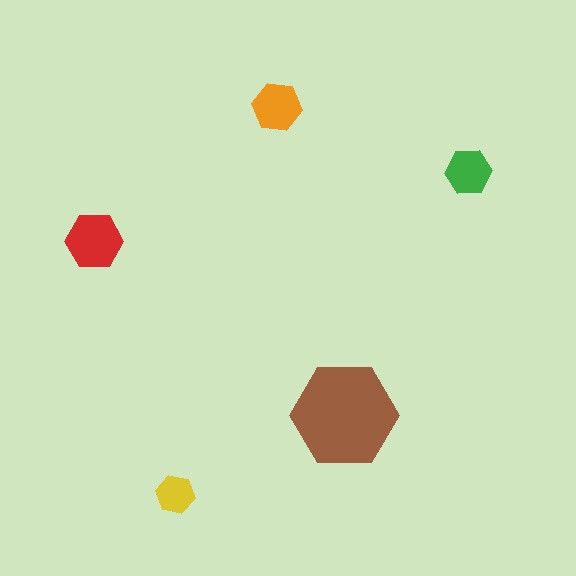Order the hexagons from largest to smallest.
the brown one, the red one, the orange one, the green one, the yellow one.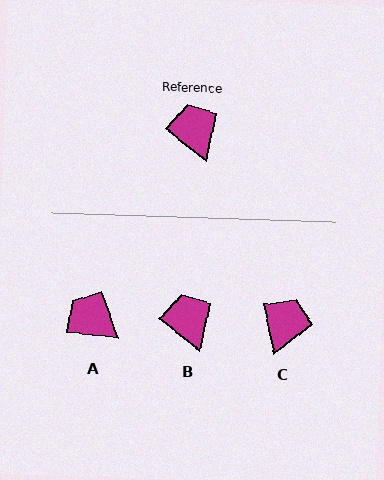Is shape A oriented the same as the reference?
No, it is off by about 33 degrees.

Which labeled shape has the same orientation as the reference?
B.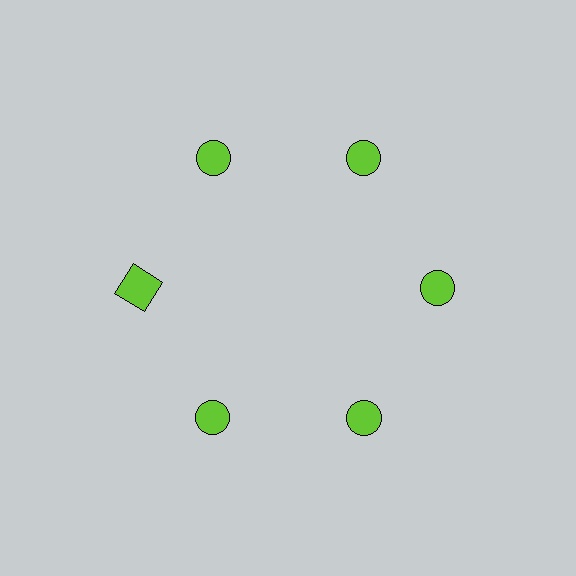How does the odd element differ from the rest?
It has a different shape: square instead of circle.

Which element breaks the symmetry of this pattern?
The lime square at roughly the 9 o'clock position breaks the symmetry. All other shapes are lime circles.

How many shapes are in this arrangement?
There are 6 shapes arranged in a ring pattern.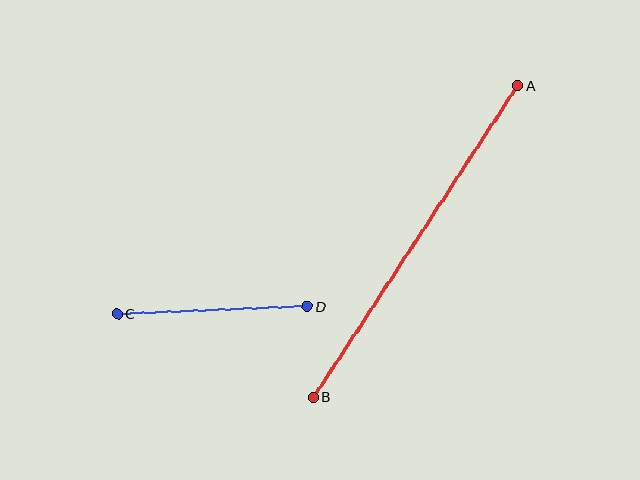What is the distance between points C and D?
The distance is approximately 190 pixels.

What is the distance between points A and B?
The distance is approximately 372 pixels.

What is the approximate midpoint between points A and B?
The midpoint is at approximately (415, 241) pixels.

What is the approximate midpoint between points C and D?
The midpoint is at approximately (212, 310) pixels.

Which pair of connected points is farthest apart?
Points A and B are farthest apart.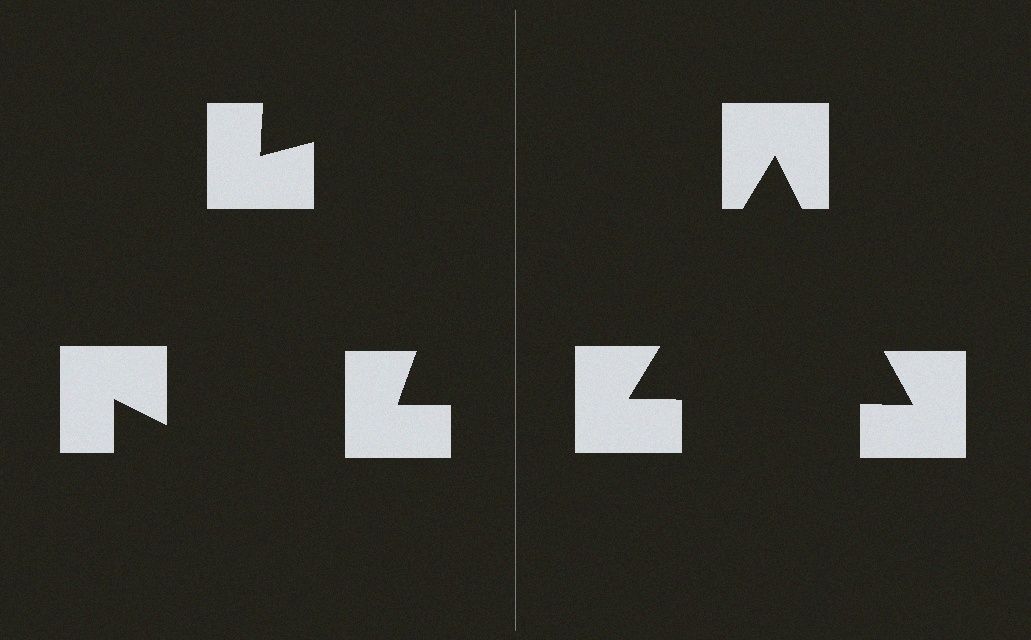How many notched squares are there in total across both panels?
6 — 3 on each side.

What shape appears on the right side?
An illusory triangle.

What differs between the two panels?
The notched squares are positioned identically on both sides; only the wedge orientations differ. On the right they align to a triangle; on the left they are misaligned.